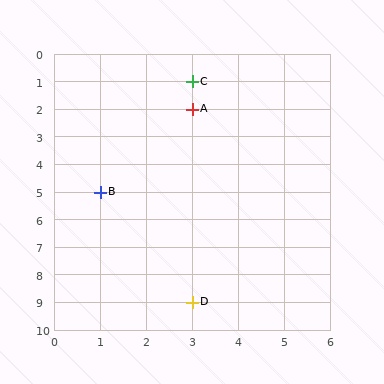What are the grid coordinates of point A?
Point A is at grid coordinates (3, 2).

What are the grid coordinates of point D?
Point D is at grid coordinates (3, 9).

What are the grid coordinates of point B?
Point B is at grid coordinates (1, 5).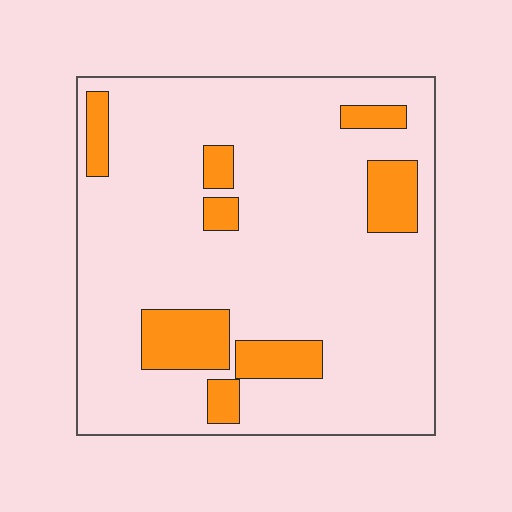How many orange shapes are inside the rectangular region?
8.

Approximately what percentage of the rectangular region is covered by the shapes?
Approximately 15%.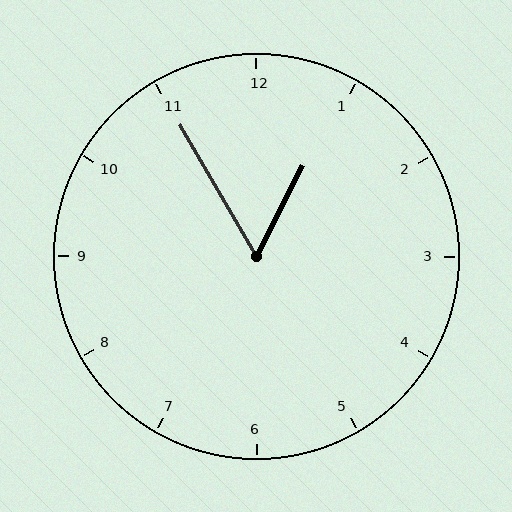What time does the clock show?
12:55.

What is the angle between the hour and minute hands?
Approximately 58 degrees.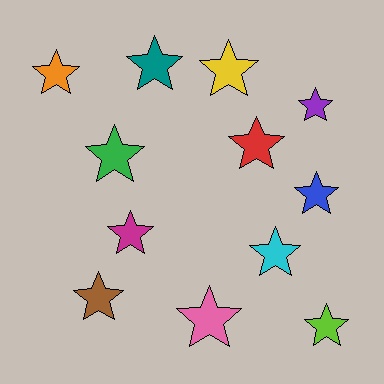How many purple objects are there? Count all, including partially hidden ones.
There is 1 purple object.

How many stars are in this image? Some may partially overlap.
There are 12 stars.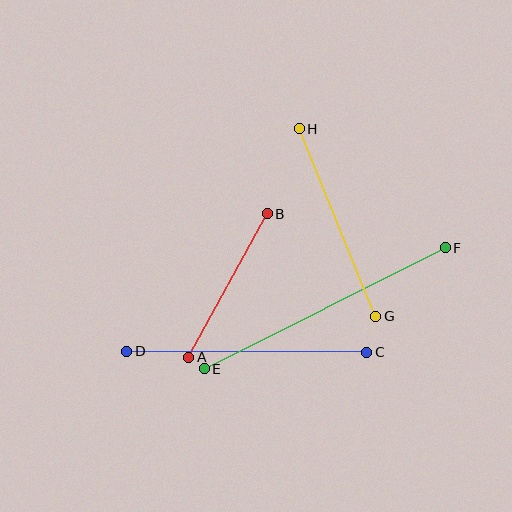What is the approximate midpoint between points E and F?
The midpoint is at approximately (325, 308) pixels.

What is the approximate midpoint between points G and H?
The midpoint is at approximately (338, 222) pixels.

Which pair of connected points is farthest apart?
Points E and F are farthest apart.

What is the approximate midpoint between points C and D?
The midpoint is at approximately (247, 352) pixels.